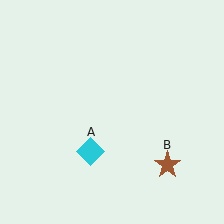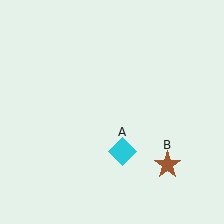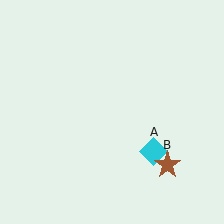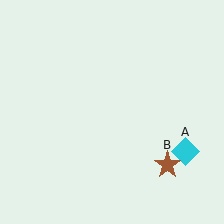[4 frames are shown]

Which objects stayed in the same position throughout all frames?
Brown star (object B) remained stationary.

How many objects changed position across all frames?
1 object changed position: cyan diamond (object A).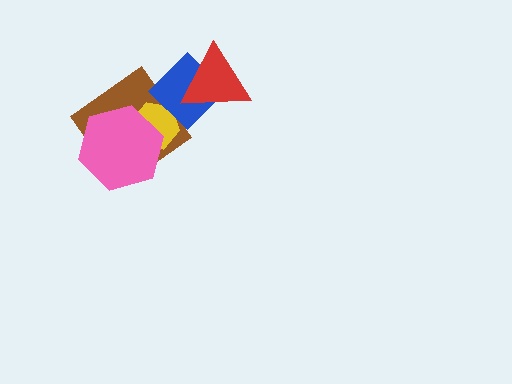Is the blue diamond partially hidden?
Yes, it is partially covered by another shape.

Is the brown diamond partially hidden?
Yes, it is partially covered by another shape.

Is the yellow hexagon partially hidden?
Yes, it is partially covered by another shape.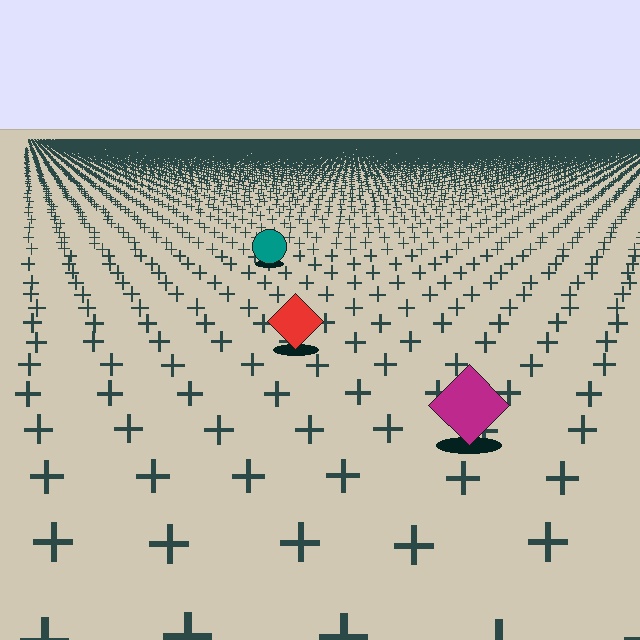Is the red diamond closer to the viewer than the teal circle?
Yes. The red diamond is closer — you can tell from the texture gradient: the ground texture is coarser near it.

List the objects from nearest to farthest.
From nearest to farthest: the magenta diamond, the red diamond, the teal circle.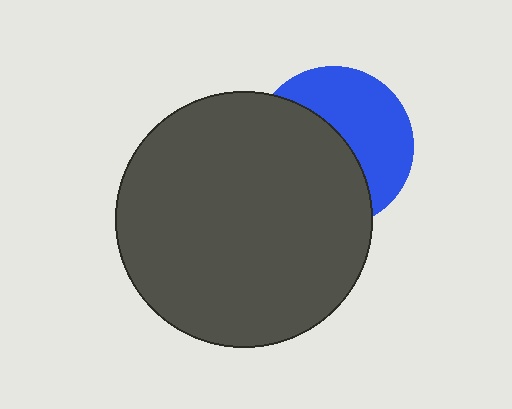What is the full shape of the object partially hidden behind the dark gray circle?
The partially hidden object is a blue circle.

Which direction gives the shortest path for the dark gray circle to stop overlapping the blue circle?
Moving left gives the shortest separation.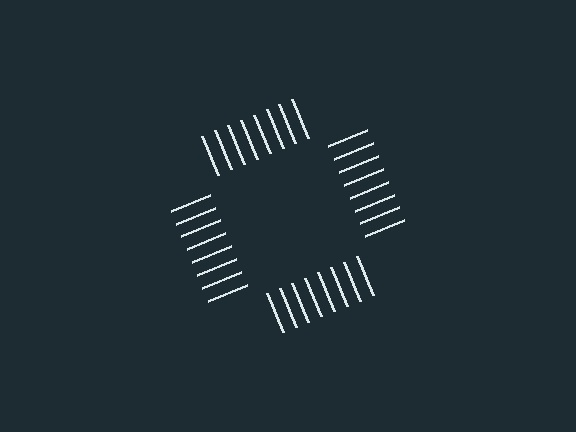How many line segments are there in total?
32 — 8 along each of the 4 edges.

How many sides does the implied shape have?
4 sides — the line-ends trace a square.